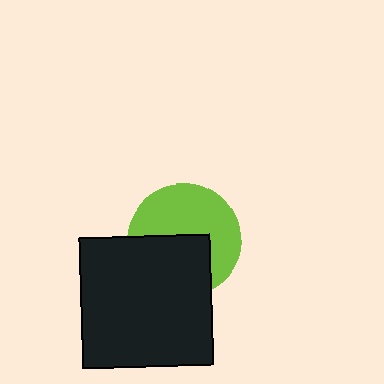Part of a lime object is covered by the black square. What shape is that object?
It is a circle.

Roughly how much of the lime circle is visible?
About half of it is visible (roughly 55%).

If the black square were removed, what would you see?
You would see the complete lime circle.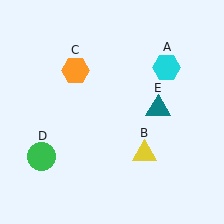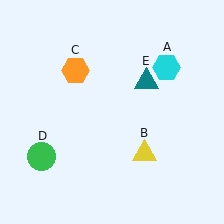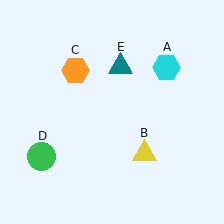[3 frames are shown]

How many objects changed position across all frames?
1 object changed position: teal triangle (object E).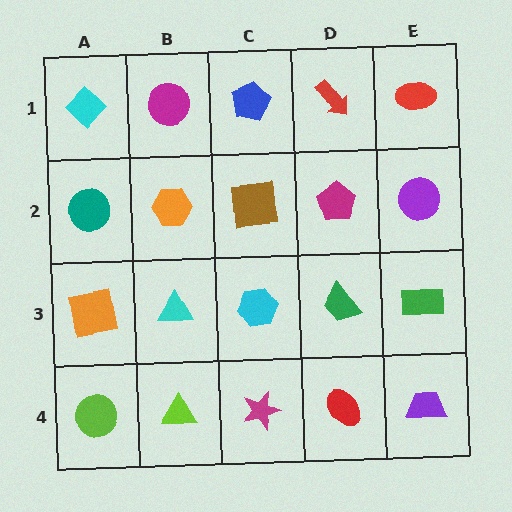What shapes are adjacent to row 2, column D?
A red arrow (row 1, column D), a green trapezoid (row 3, column D), a brown square (row 2, column C), a purple circle (row 2, column E).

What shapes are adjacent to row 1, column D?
A magenta pentagon (row 2, column D), a blue pentagon (row 1, column C), a red ellipse (row 1, column E).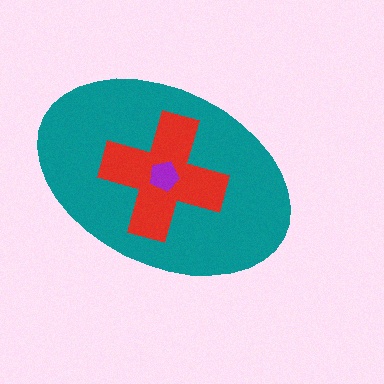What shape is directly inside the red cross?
The purple pentagon.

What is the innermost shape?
The purple pentagon.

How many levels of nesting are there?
3.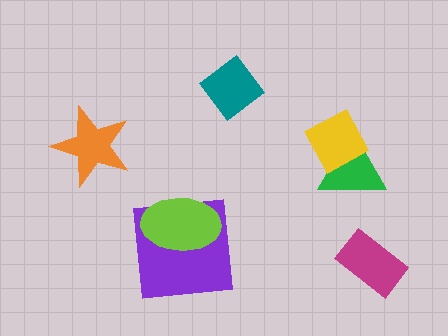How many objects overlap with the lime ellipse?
1 object overlaps with the lime ellipse.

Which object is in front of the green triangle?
The yellow diamond is in front of the green triangle.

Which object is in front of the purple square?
The lime ellipse is in front of the purple square.